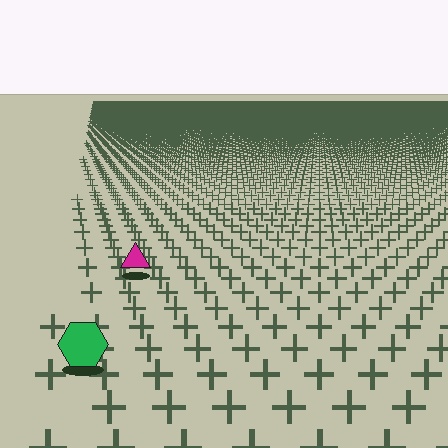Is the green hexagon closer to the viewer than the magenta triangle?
Yes. The green hexagon is closer — you can tell from the texture gradient: the ground texture is coarser near it.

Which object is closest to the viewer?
The green hexagon is closest. The texture marks near it are larger and more spread out.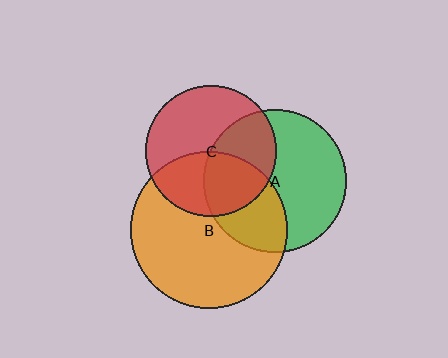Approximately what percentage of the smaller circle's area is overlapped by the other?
Approximately 35%.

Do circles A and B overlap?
Yes.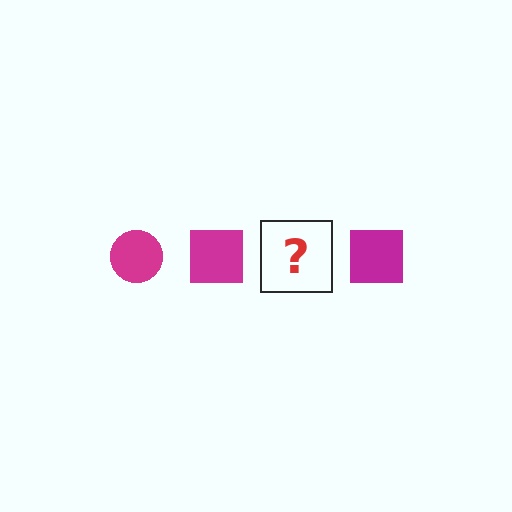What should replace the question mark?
The question mark should be replaced with a magenta circle.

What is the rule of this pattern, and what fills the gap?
The rule is that the pattern cycles through circle, square shapes in magenta. The gap should be filled with a magenta circle.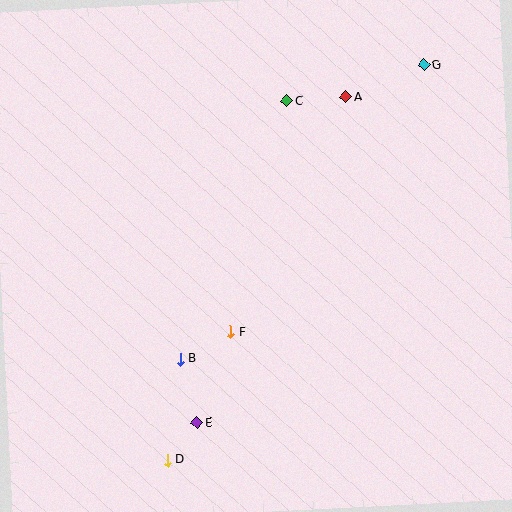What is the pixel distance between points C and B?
The distance between C and B is 279 pixels.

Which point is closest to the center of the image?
Point F at (231, 332) is closest to the center.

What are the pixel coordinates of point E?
Point E is at (197, 423).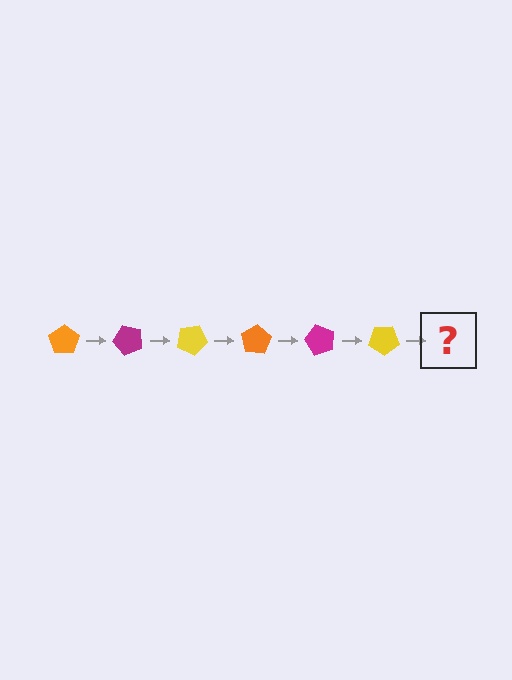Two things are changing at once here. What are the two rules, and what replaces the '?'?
The two rules are that it rotates 50 degrees each step and the color cycles through orange, magenta, and yellow. The '?' should be an orange pentagon, rotated 300 degrees from the start.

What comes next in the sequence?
The next element should be an orange pentagon, rotated 300 degrees from the start.